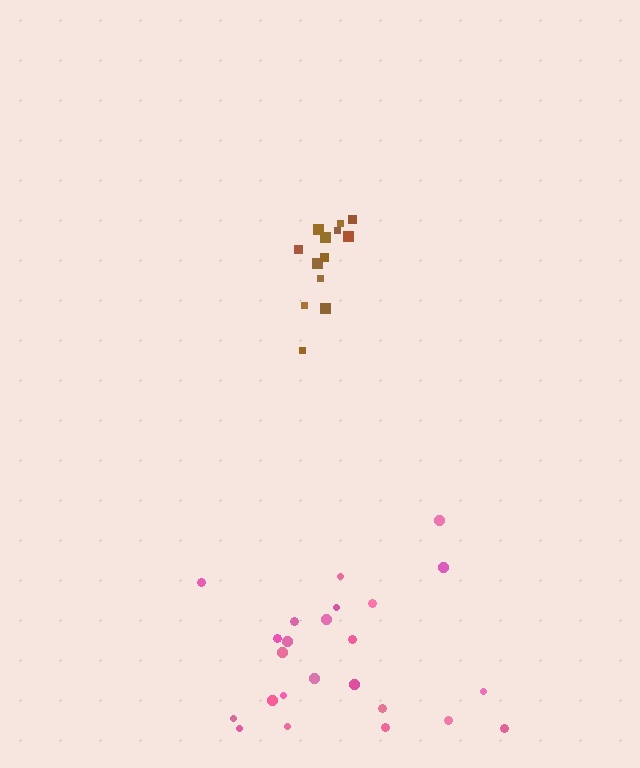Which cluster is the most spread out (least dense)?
Pink.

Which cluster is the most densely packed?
Brown.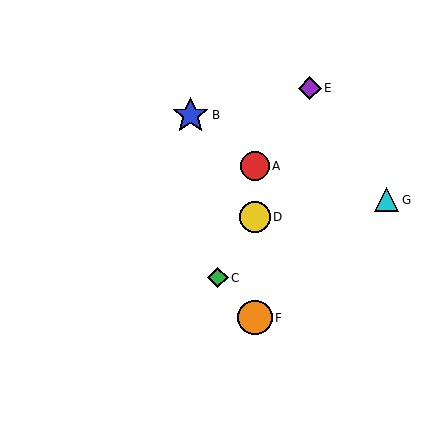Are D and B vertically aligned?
No, D is at x≈255 and B is at x≈191.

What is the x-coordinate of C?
Object C is at x≈218.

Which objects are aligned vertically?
Objects A, D, F are aligned vertically.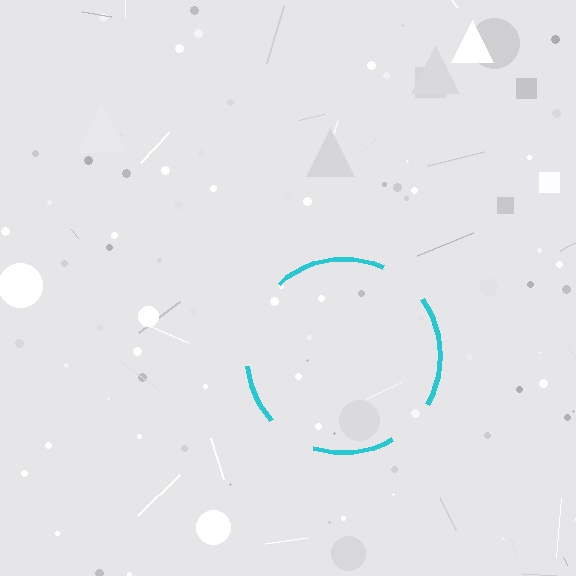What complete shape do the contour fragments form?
The contour fragments form a circle.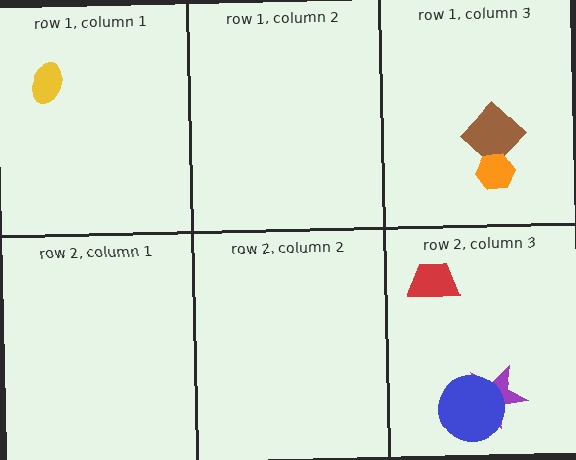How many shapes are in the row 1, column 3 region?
2.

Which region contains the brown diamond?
The row 1, column 3 region.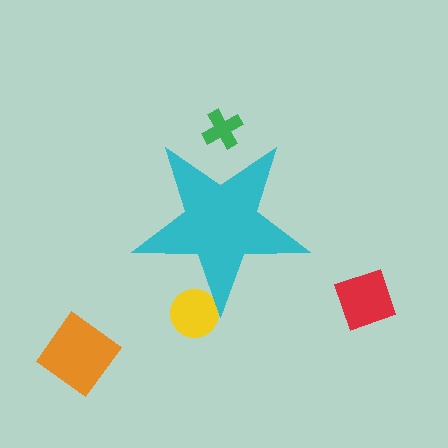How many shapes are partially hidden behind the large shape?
2 shapes are partially hidden.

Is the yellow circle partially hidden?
Yes, the yellow circle is partially hidden behind the cyan star.